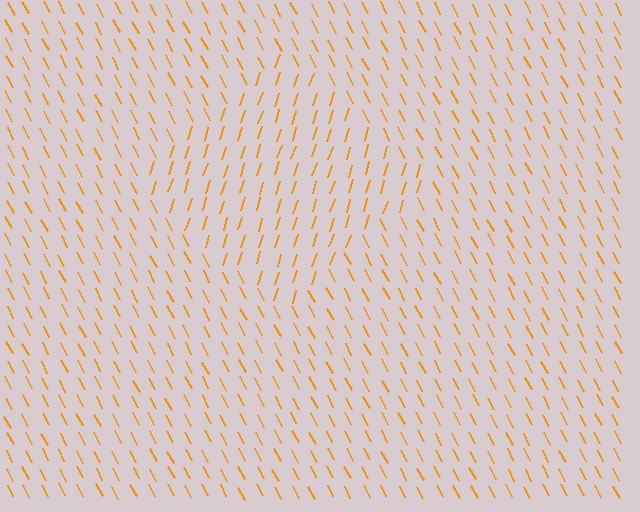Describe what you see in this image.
The image is filled with small orange line segments. A diamond region in the image has lines oriented differently from the surrounding lines, creating a visible texture boundary.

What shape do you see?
I see a diamond.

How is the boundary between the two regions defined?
The boundary is defined purely by a change in line orientation (approximately 45 degrees difference). All lines are the same color and thickness.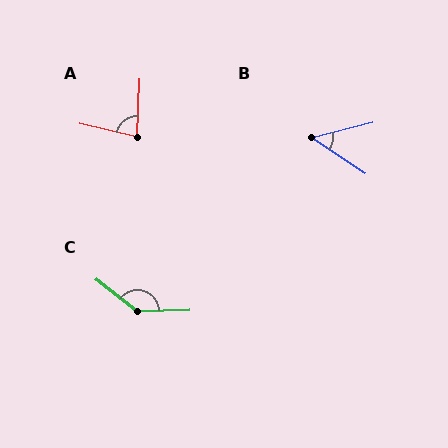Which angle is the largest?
C, at approximately 141 degrees.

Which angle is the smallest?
B, at approximately 48 degrees.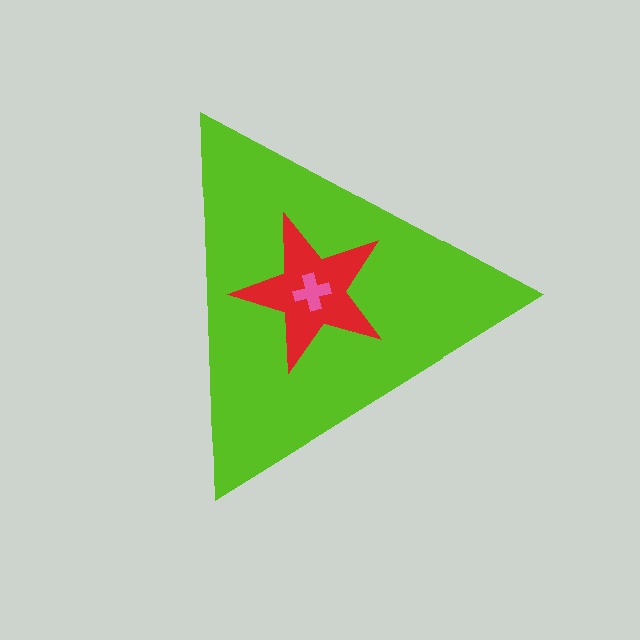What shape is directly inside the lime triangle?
The red star.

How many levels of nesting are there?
3.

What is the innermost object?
The pink cross.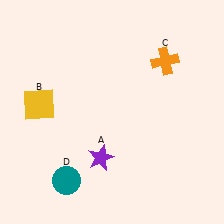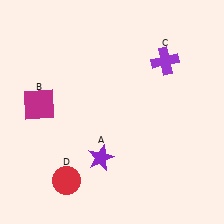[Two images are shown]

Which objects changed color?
B changed from yellow to magenta. C changed from orange to purple. D changed from teal to red.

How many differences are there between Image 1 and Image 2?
There are 3 differences between the two images.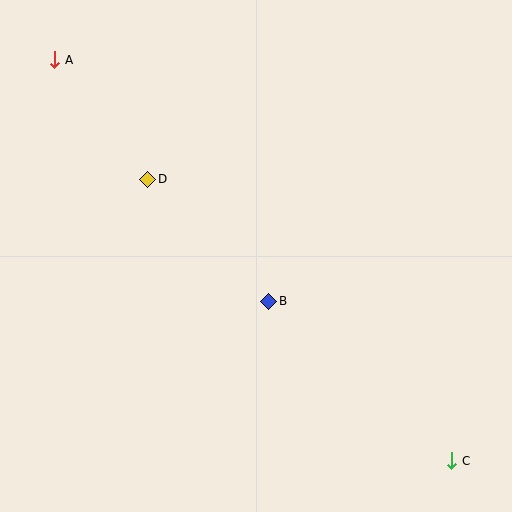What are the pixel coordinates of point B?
Point B is at (269, 301).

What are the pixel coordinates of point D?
Point D is at (148, 179).